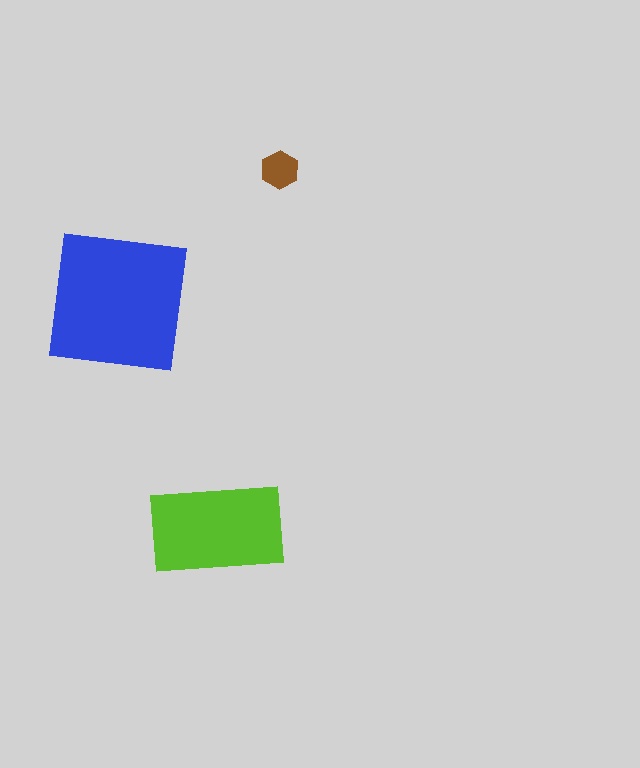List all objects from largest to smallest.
The blue square, the lime rectangle, the brown hexagon.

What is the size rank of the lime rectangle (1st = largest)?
2nd.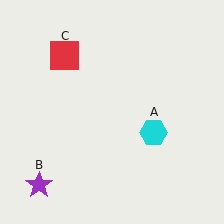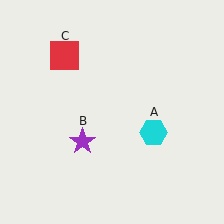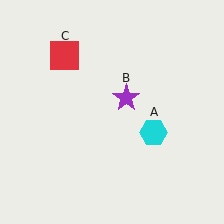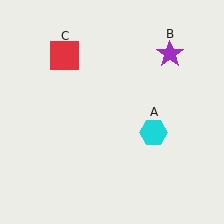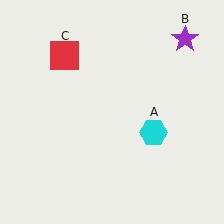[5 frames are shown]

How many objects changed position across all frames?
1 object changed position: purple star (object B).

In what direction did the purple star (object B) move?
The purple star (object B) moved up and to the right.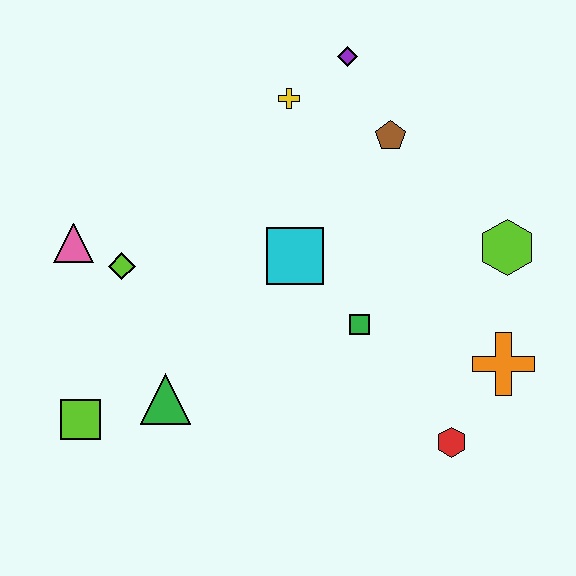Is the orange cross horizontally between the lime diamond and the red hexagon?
No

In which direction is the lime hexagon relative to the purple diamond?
The lime hexagon is below the purple diamond.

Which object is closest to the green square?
The cyan square is closest to the green square.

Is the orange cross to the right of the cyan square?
Yes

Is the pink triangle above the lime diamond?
Yes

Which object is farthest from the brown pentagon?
The lime square is farthest from the brown pentagon.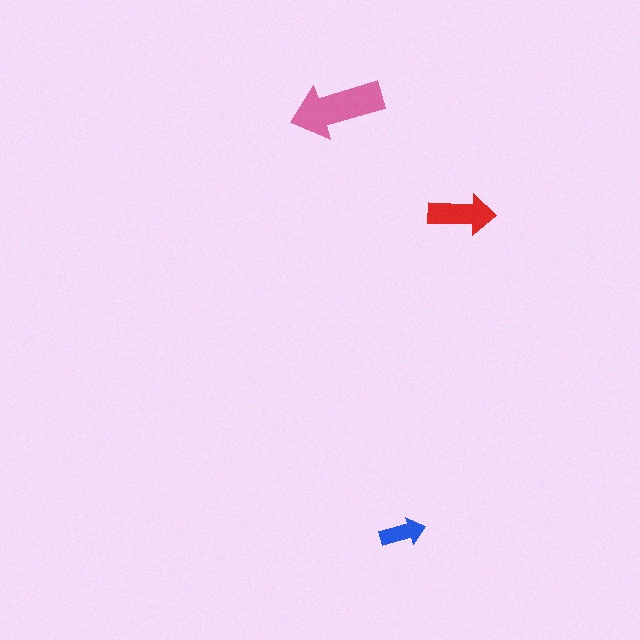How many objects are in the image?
There are 3 objects in the image.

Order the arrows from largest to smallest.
the pink one, the red one, the blue one.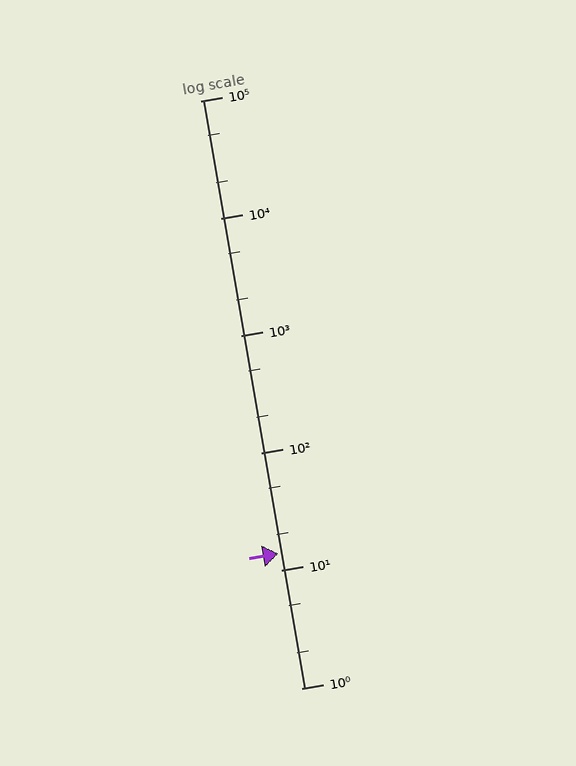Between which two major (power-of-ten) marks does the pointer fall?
The pointer is between 10 and 100.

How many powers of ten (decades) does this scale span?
The scale spans 5 decades, from 1 to 100000.